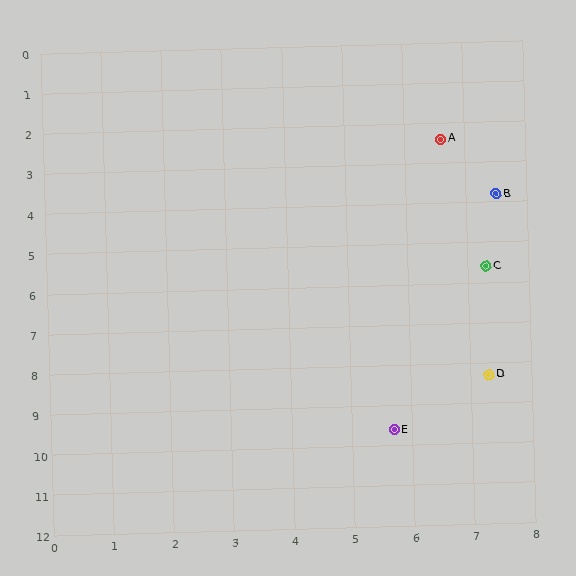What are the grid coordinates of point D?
Point D is at approximately (7.3, 8.3).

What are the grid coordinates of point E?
Point E is at approximately (5.7, 9.6).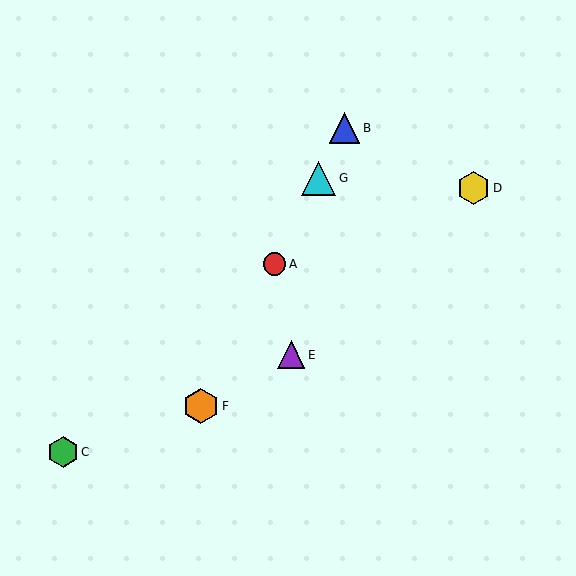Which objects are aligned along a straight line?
Objects A, B, F, G are aligned along a straight line.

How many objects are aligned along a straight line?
4 objects (A, B, F, G) are aligned along a straight line.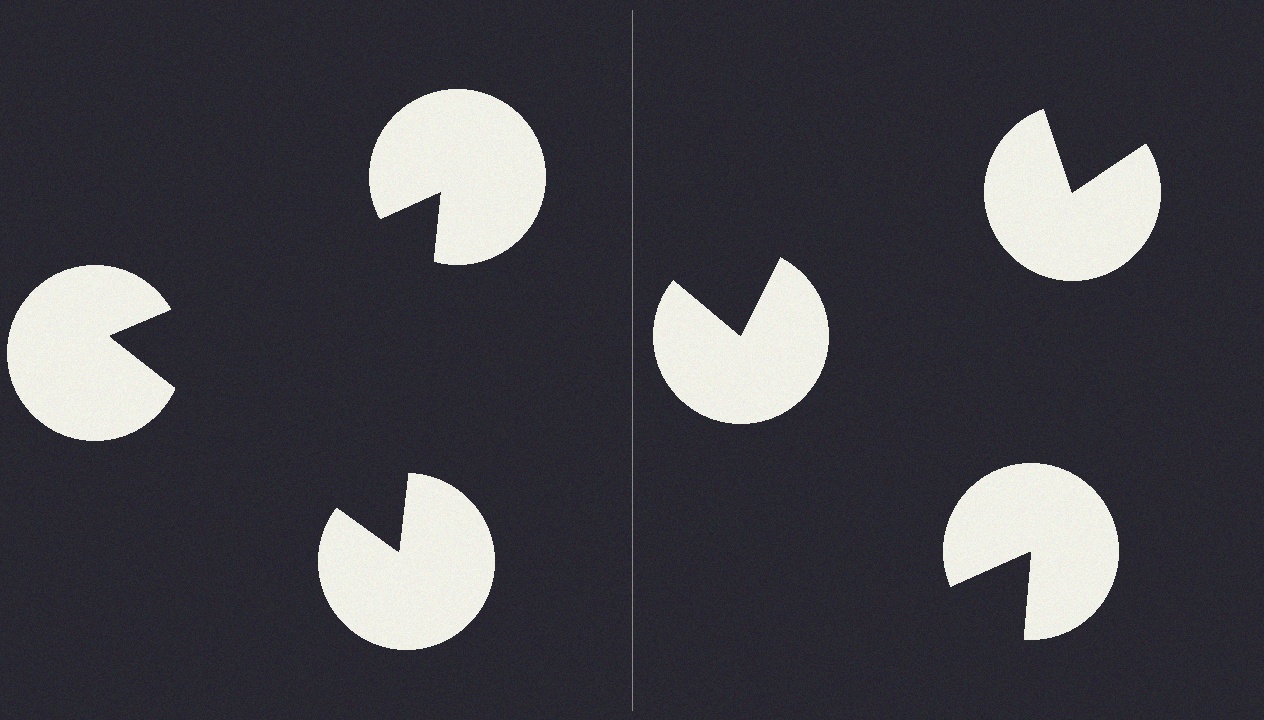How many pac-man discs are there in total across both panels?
6 — 3 on each side.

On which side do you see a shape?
An illusory triangle appears on the left side. On the right side the wedge cuts are rotated, so no coherent shape forms.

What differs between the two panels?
The pac-man discs are positioned identically on both sides; only the wedge orientations differ. On the left they align to a triangle; on the right they are misaligned.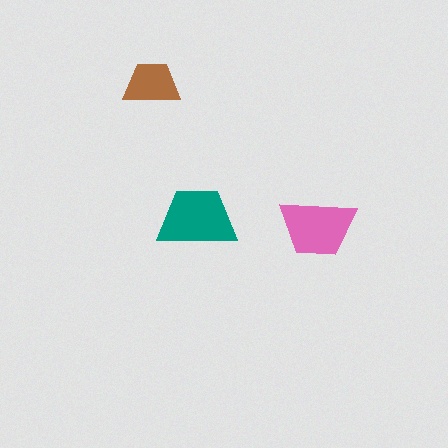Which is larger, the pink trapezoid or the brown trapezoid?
The pink one.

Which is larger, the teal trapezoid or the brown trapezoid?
The teal one.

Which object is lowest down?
The pink trapezoid is bottommost.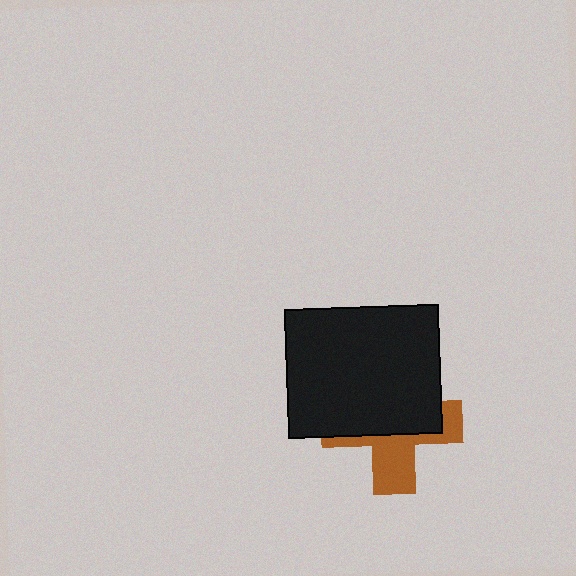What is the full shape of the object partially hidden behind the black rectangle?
The partially hidden object is a brown cross.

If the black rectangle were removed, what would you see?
You would see the complete brown cross.